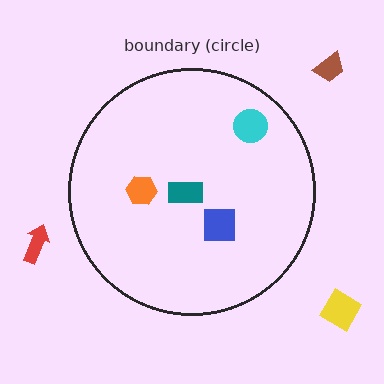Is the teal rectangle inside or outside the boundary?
Inside.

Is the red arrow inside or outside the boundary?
Outside.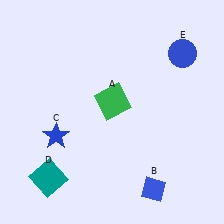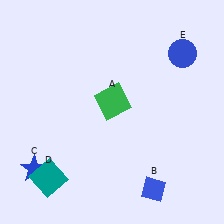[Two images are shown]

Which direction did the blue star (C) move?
The blue star (C) moved down.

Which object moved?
The blue star (C) moved down.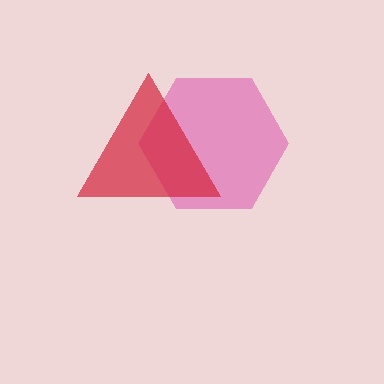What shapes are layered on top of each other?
The layered shapes are: a magenta hexagon, a red triangle.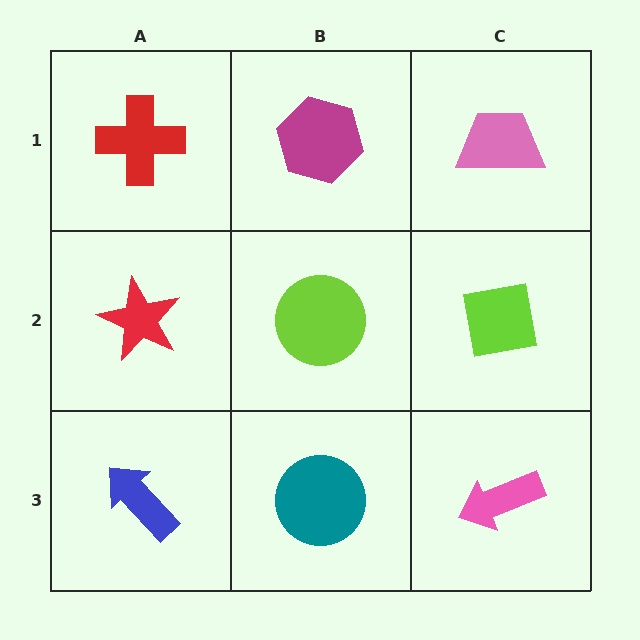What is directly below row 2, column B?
A teal circle.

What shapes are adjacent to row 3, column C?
A lime square (row 2, column C), a teal circle (row 3, column B).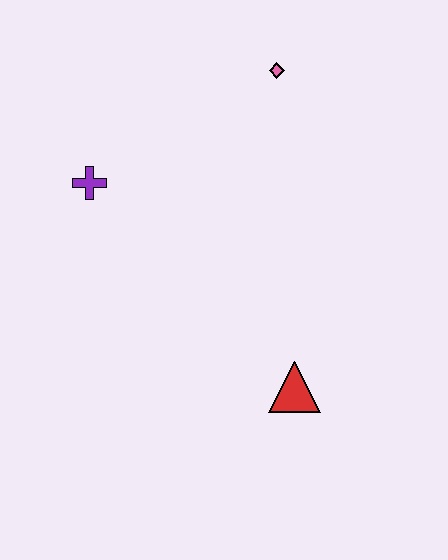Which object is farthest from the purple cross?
The red triangle is farthest from the purple cross.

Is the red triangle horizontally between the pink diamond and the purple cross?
No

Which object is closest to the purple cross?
The pink diamond is closest to the purple cross.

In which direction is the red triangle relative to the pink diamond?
The red triangle is below the pink diamond.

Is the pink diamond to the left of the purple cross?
No